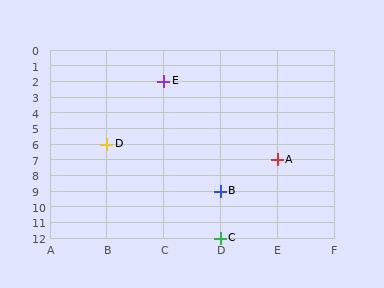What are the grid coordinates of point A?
Point A is at grid coordinates (E, 7).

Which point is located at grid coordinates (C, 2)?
Point E is at (C, 2).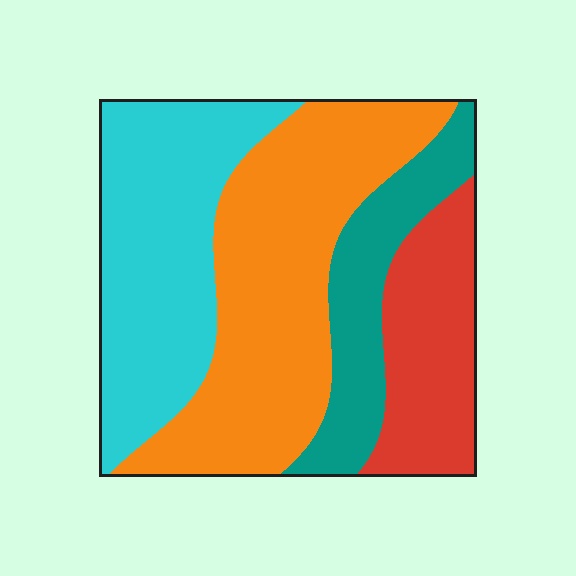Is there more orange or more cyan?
Orange.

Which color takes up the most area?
Orange, at roughly 35%.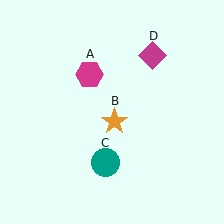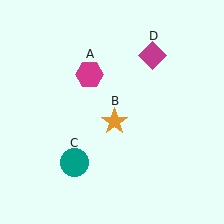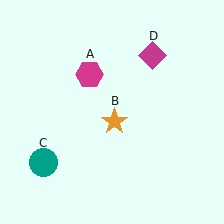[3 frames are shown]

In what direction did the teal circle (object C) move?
The teal circle (object C) moved left.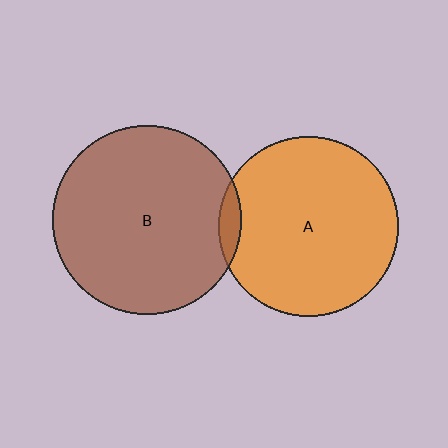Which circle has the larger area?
Circle B (brown).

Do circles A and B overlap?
Yes.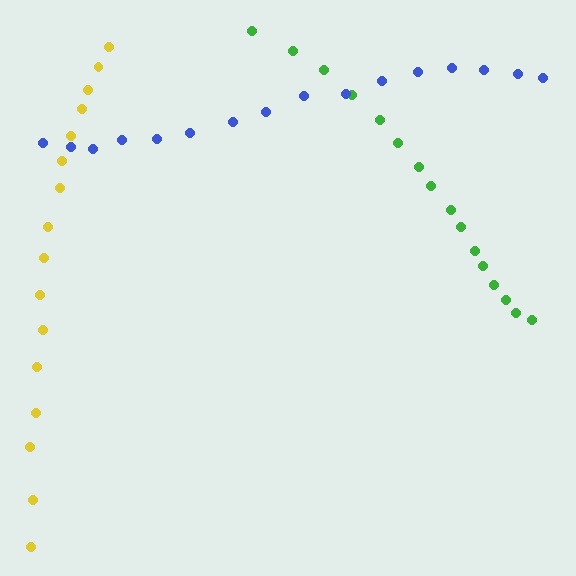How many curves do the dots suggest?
There are 3 distinct paths.